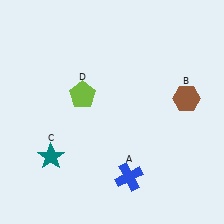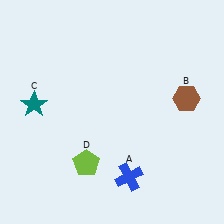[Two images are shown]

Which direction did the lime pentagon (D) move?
The lime pentagon (D) moved down.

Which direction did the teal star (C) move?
The teal star (C) moved up.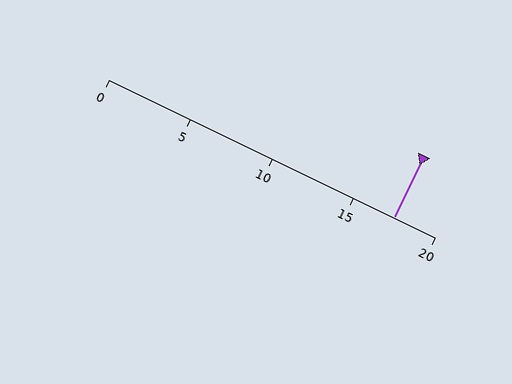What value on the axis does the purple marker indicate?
The marker indicates approximately 17.5.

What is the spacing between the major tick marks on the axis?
The major ticks are spaced 5 apart.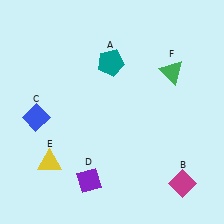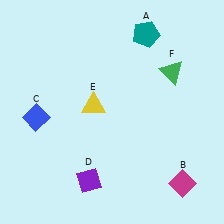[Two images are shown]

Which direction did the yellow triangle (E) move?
The yellow triangle (E) moved up.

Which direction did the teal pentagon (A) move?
The teal pentagon (A) moved right.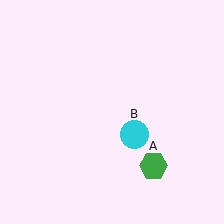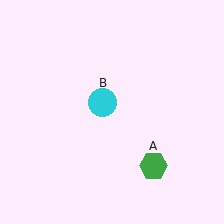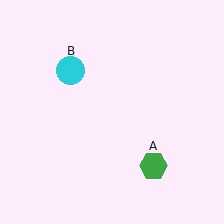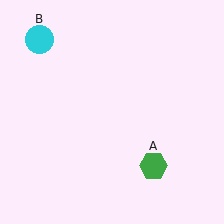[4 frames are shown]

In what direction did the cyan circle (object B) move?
The cyan circle (object B) moved up and to the left.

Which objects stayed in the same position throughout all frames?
Green hexagon (object A) remained stationary.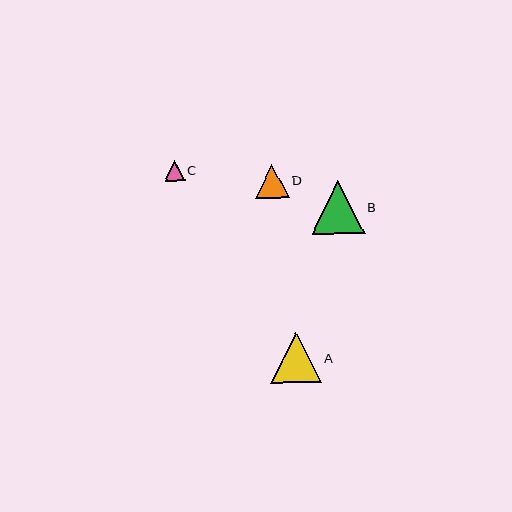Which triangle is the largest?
Triangle B is the largest with a size of approximately 53 pixels.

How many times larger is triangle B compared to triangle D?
Triangle B is approximately 1.6 times the size of triangle D.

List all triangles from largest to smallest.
From largest to smallest: B, A, D, C.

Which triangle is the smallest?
Triangle C is the smallest with a size of approximately 20 pixels.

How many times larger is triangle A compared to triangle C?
Triangle A is approximately 2.5 times the size of triangle C.